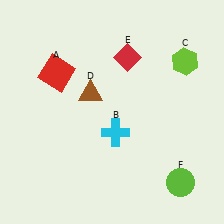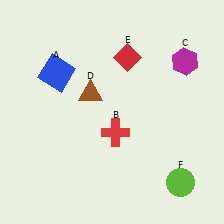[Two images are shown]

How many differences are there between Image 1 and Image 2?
There are 3 differences between the two images.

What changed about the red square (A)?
In Image 1, A is red. In Image 2, it changed to blue.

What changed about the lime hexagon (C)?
In Image 1, C is lime. In Image 2, it changed to magenta.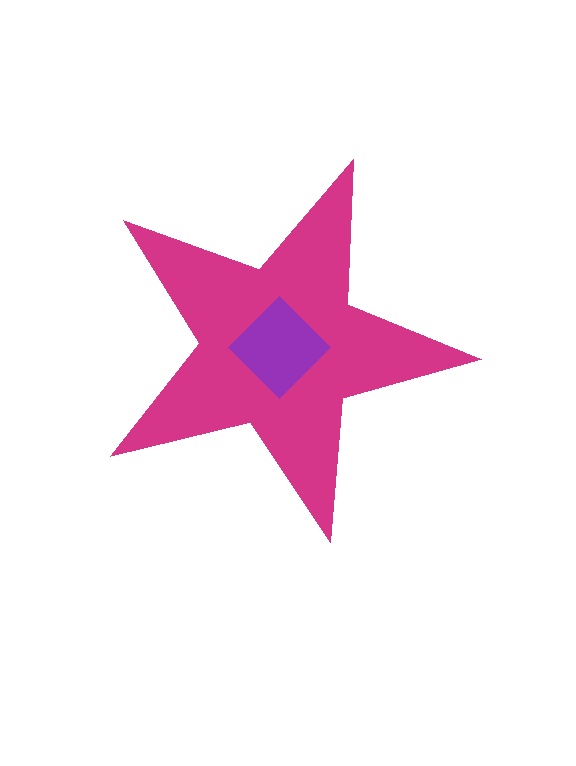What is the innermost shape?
The purple diamond.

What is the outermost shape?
The magenta star.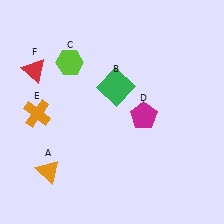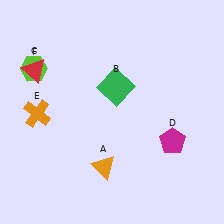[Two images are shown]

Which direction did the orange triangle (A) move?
The orange triangle (A) moved right.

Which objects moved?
The objects that moved are: the orange triangle (A), the lime hexagon (C), the magenta pentagon (D).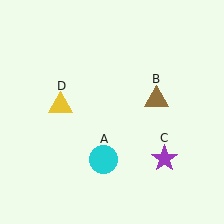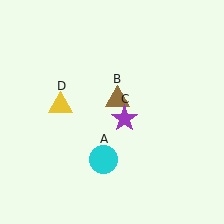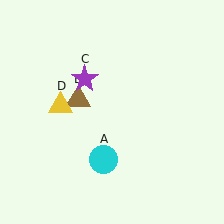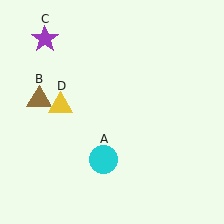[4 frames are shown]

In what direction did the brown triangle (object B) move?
The brown triangle (object B) moved left.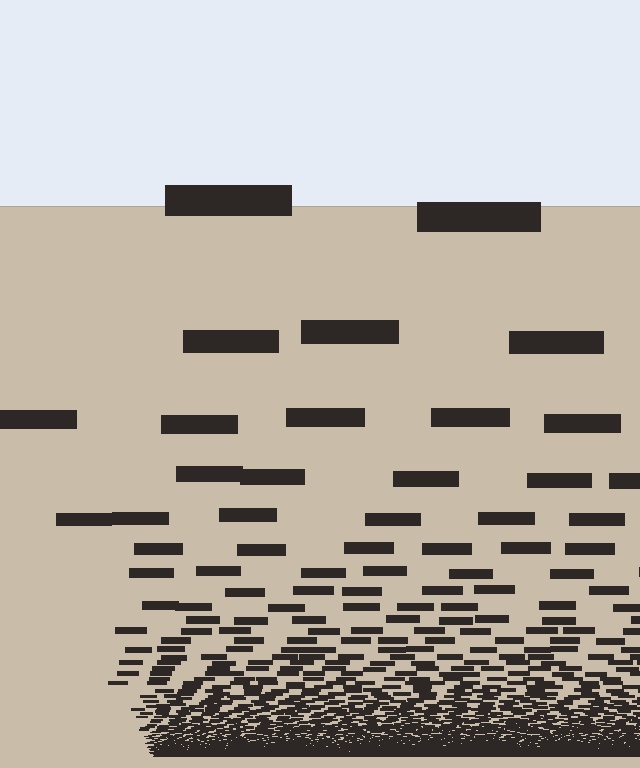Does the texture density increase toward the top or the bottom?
Density increases toward the bottom.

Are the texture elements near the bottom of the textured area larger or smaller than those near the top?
Smaller. The gradient is inverted — elements near the bottom are smaller and denser.